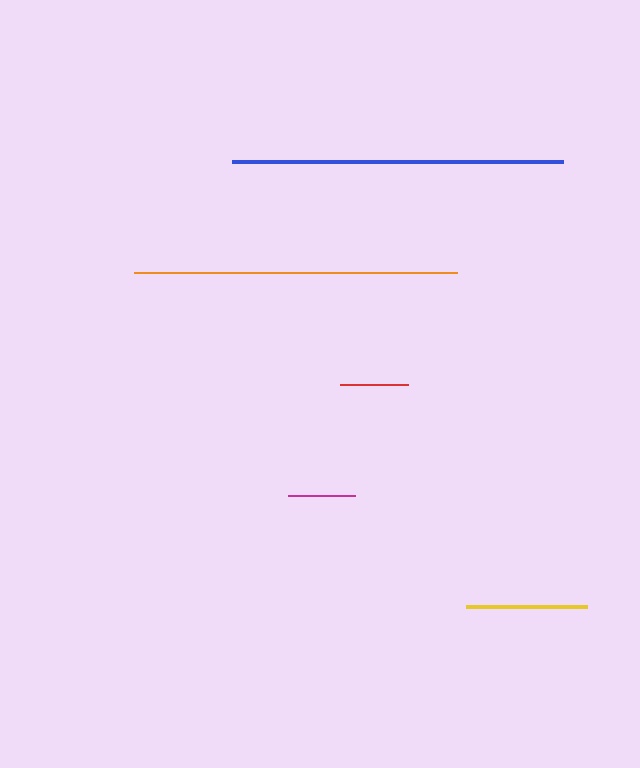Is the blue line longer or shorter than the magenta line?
The blue line is longer than the magenta line.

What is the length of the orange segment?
The orange segment is approximately 323 pixels long.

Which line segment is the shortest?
The magenta line is the shortest at approximately 67 pixels.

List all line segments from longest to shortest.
From longest to shortest: blue, orange, yellow, red, magenta.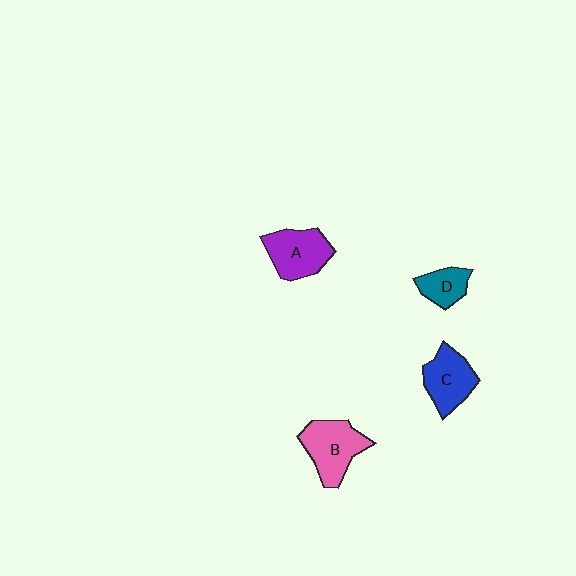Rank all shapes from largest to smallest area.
From largest to smallest: B (pink), A (purple), C (blue), D (teal).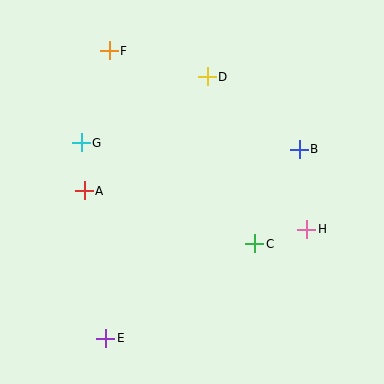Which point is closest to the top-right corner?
Point B is closest to the top-right corner.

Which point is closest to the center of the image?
Point C at (255, 244) is closest to the center.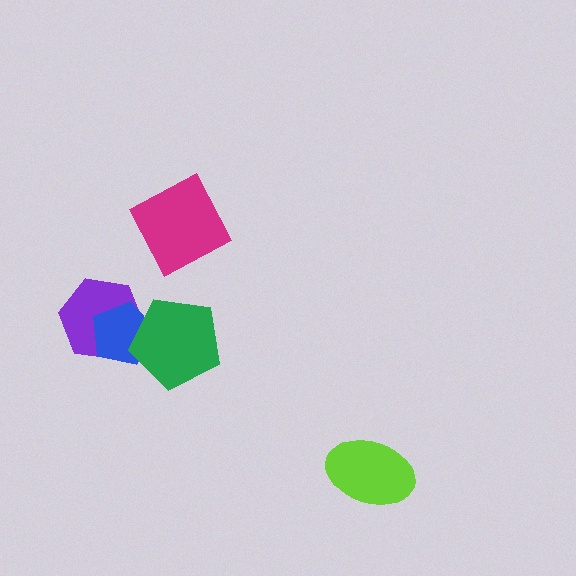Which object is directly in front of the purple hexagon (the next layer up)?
The blue pentagon is directly in front of the purple hexagon.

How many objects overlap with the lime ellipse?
0 objects overlap with the lime ellipse.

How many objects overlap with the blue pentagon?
2 objects overlap with the blue pentagon.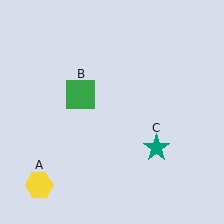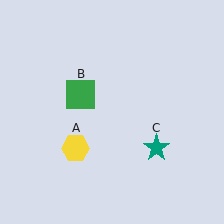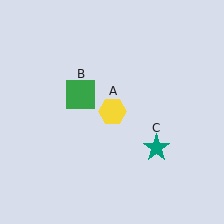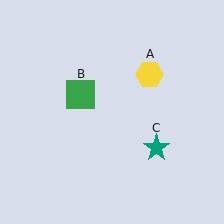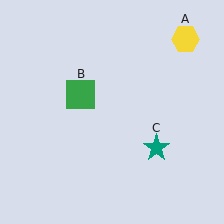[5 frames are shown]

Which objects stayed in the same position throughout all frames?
Green square (object B) and teal star (object C) remained stationary.